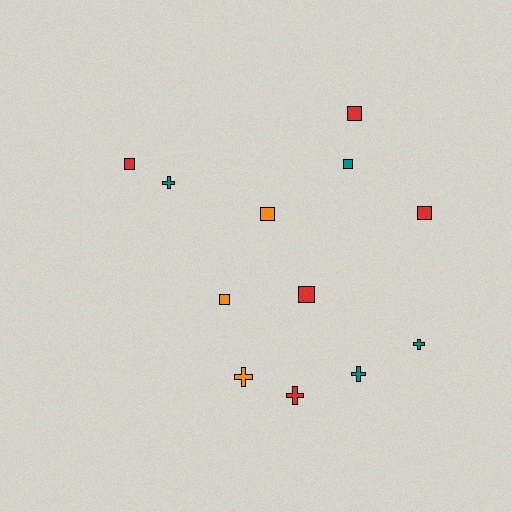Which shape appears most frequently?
Square, with 7 objects.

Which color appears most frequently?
Red, with 5 objects.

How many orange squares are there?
There are 2 orange squares.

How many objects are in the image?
There are 12 objects.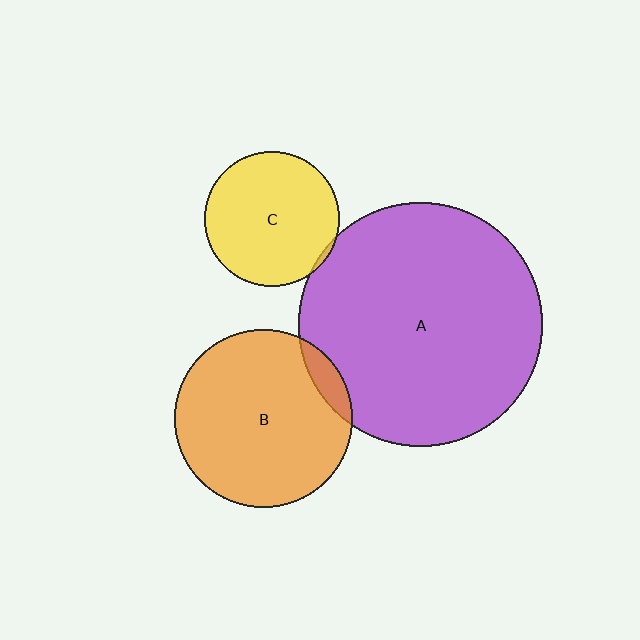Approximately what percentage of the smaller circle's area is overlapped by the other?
Approximately 5%.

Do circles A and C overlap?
Yes.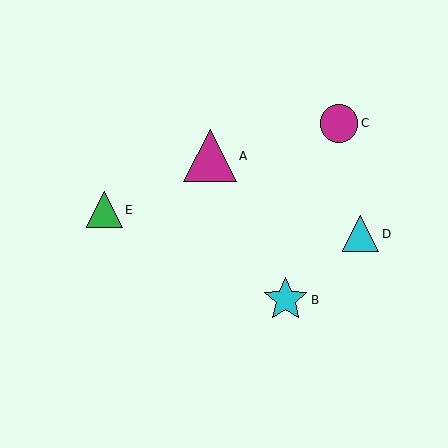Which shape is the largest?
The magenta triangle (labeled A) is the largest.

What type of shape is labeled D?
Shape D is a cyan triangle.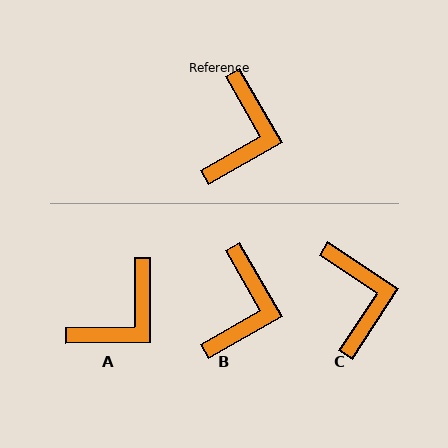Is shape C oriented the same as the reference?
No, it is off by about 27 degrees.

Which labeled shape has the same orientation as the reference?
B.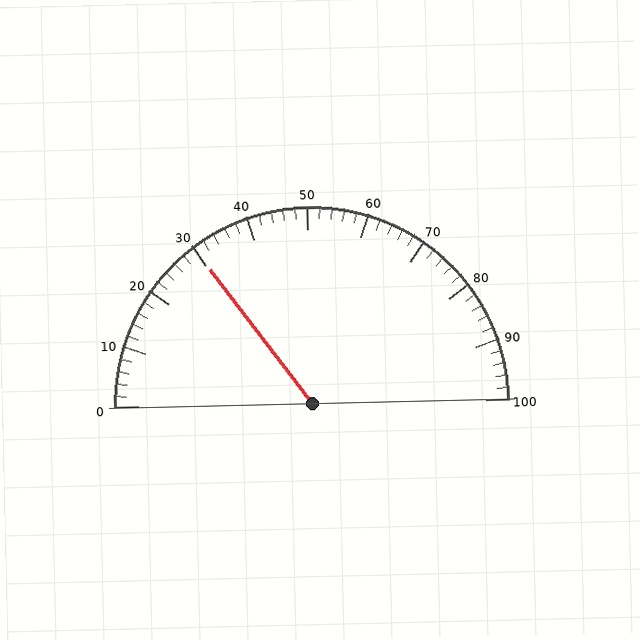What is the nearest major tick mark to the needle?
The nearest major tick mark is 30.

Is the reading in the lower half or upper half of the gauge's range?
The reading is in the lower half of the range (0 to 100).